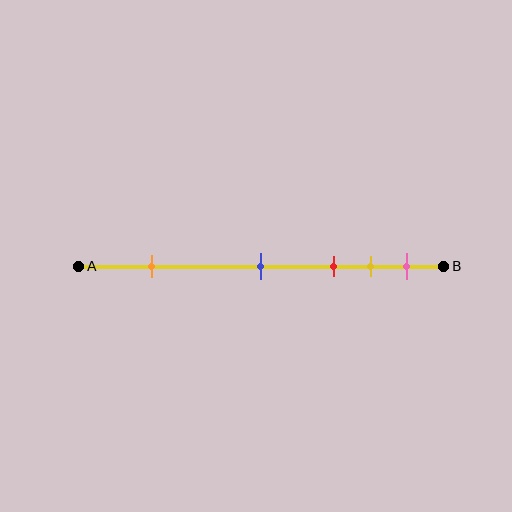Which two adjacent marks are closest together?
The yellow and pink marks are the closest adjacent pair.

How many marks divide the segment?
There are 5 marks dividing the segment.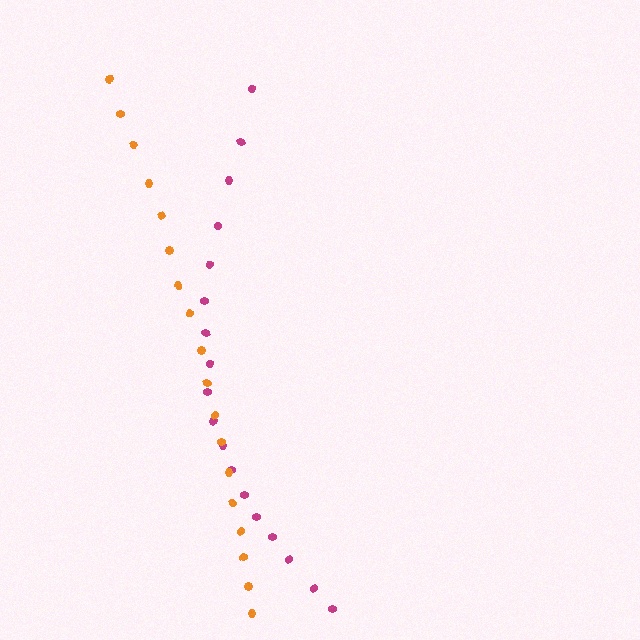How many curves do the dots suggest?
There are 2 distinct paths.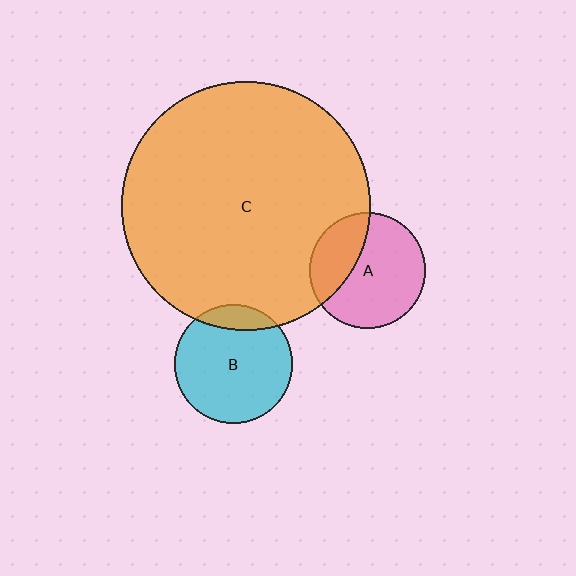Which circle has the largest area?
Circle C (orange).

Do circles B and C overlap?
Yes.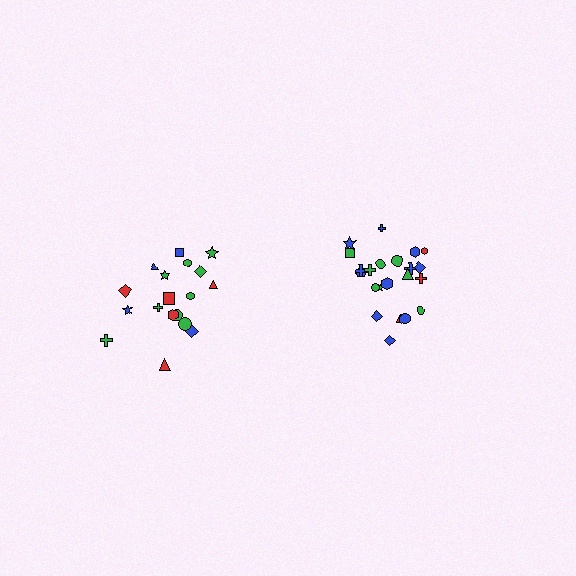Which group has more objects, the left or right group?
The right group.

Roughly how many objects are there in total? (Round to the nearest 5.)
Roughly 40 objects in total.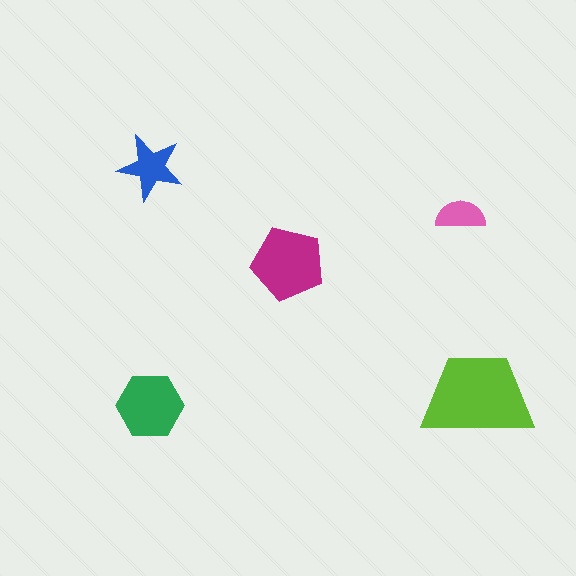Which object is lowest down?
The green hexagon is bottommost.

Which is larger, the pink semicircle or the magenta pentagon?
The magenta pentagon.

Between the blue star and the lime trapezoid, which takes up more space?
The lime trapezoid.